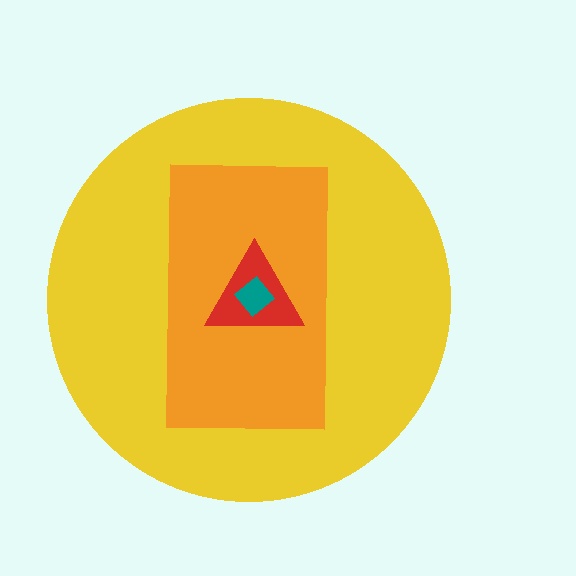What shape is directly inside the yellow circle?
The orange rectangle.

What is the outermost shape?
The yellow circle.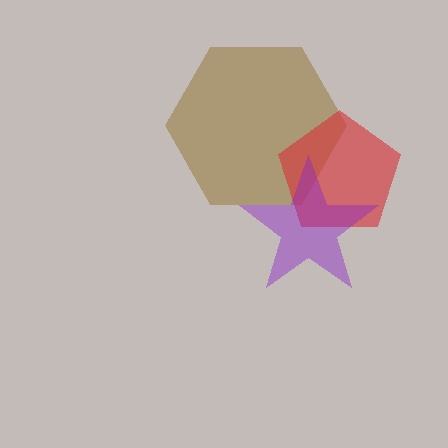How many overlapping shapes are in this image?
There are 3 overlapping shapes in the image.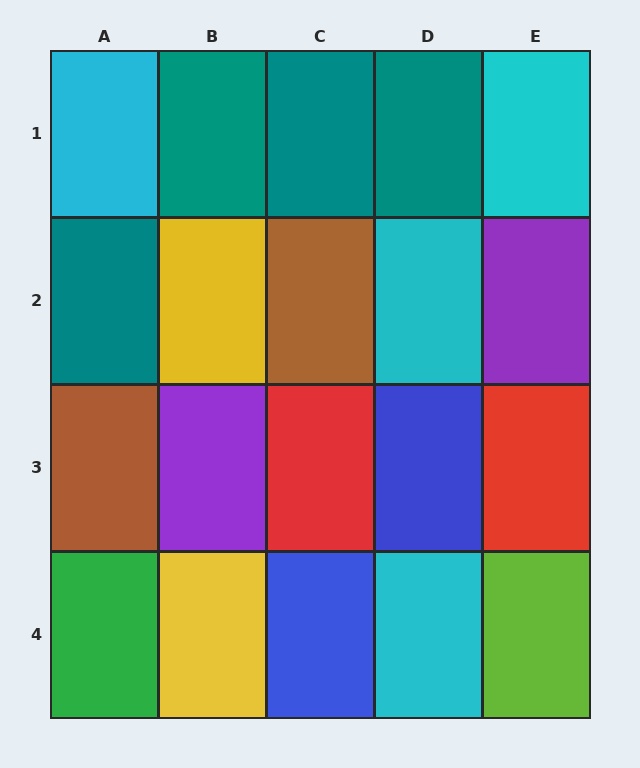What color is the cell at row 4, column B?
Yellow.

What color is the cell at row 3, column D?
Blue.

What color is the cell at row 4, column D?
Cyan.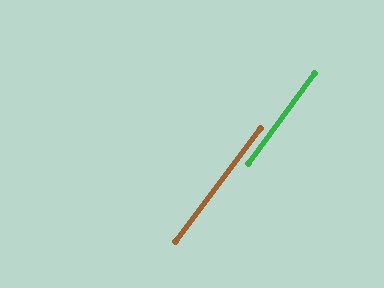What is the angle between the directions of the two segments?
Approximately 0 degrees.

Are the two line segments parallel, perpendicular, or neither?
Parallel — their directions differ by only 0.3°.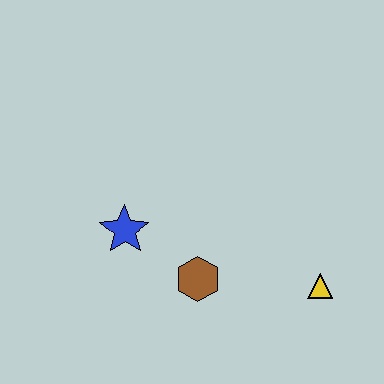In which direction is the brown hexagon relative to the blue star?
The brown hexagon is to the right of the blue star.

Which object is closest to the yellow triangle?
The brown hexagon is closest to the yellow triangle.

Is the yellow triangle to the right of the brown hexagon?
Yes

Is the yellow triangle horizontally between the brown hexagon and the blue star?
No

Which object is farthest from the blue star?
The yellow triangle is farthest from the blue star.